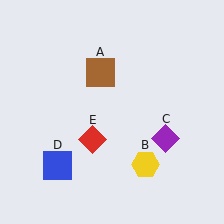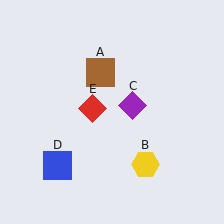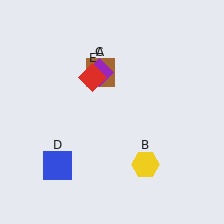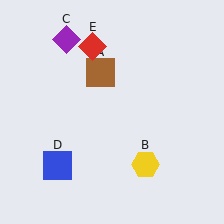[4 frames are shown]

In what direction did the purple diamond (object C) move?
The purple diamond (object C) moved up and to the left.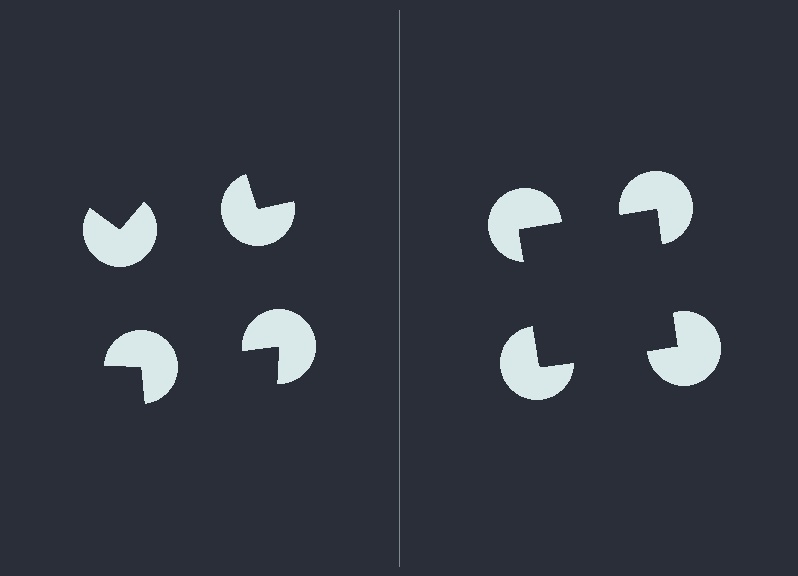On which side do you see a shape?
An illusory square appears on the right side. On the left side the wedge cuts are rotated, so no coherent shape forms.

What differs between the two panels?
The pac-man discs are positioned identically on both sides; only the wedge orientations differ. On the right they align to a square; on the left they are misaligned.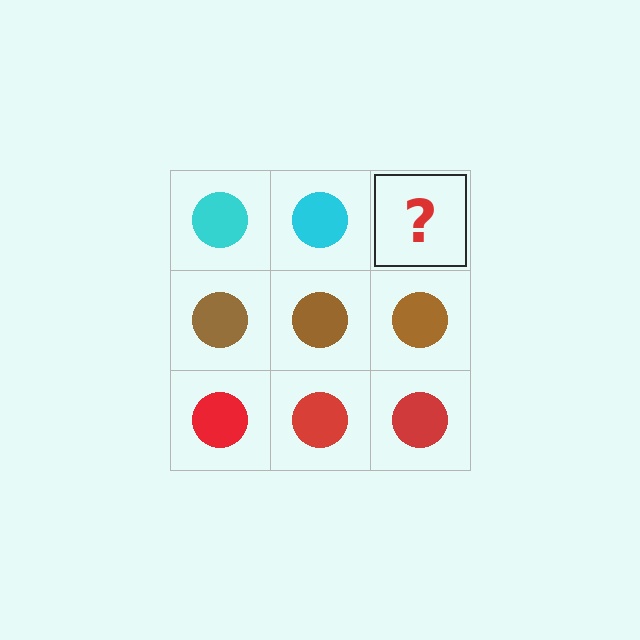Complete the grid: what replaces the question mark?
The question mark should be replaced with a cyan circle.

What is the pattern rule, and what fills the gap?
The rule is that each row has a consistent color. The gap should be filled with a cyan circle.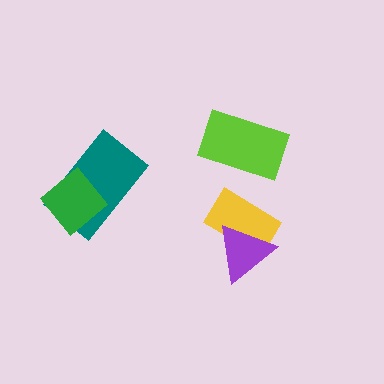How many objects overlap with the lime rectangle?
0 objects overlap with the lime rectangle.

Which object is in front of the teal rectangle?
The green diamond is in front of the teal rectangle.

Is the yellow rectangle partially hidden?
Yes, it is partially covered by another shape.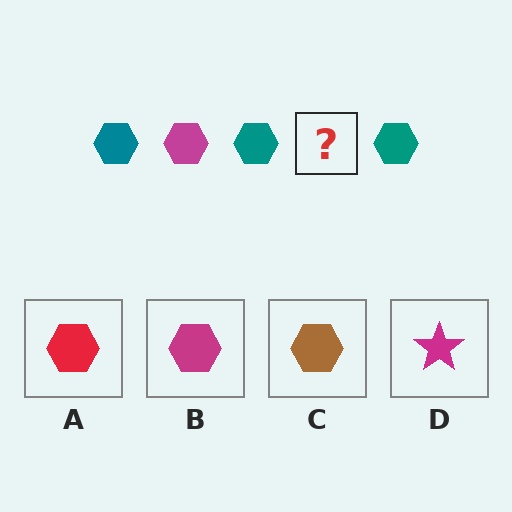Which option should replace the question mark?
Option B.